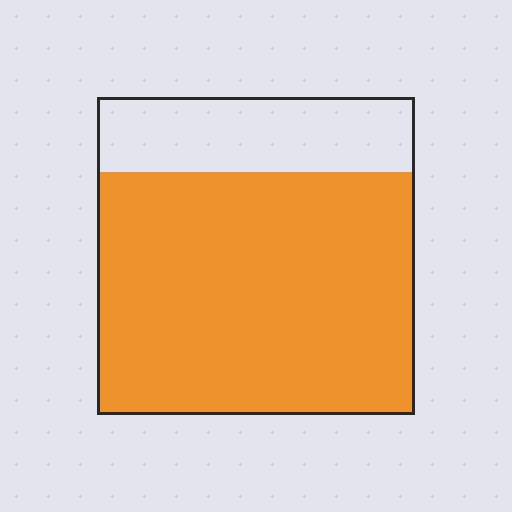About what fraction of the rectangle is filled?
About three quarters (3/4).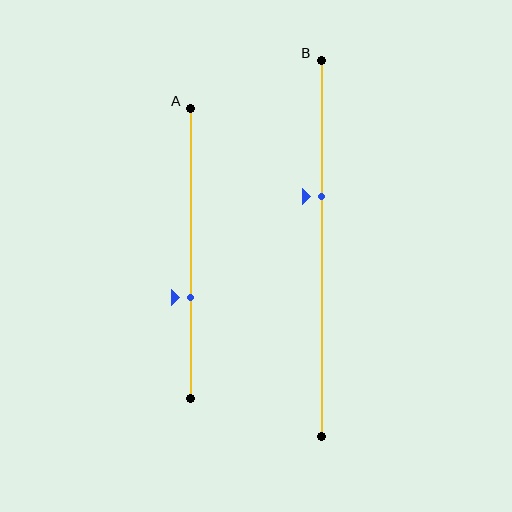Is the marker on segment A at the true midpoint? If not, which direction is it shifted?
No, the marker on segment A is shifted downward by about 15% of the segment length.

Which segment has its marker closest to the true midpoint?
Segment B has its marker closest to the true midpoint.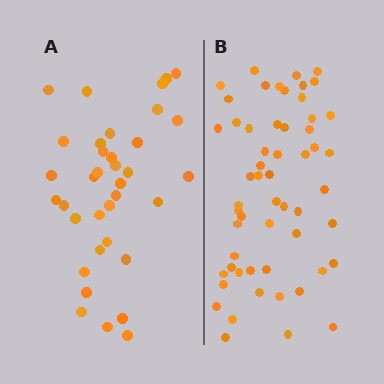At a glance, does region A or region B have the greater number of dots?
Region B (the right region) has more dots.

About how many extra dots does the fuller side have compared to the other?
Region B has approximately 20 more dots than region A.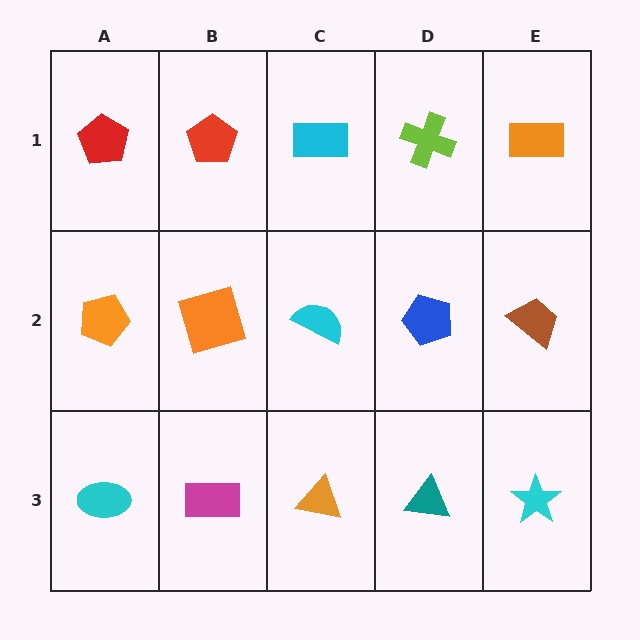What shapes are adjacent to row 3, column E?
A brown trapezoid (row 2, column E), a teal triangle (row 3, column D).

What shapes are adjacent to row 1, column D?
A blue pentagon (row 2, column D), a cyan rectangle (row 1, column C), an orange rectangle (row 1, column E).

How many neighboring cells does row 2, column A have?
3.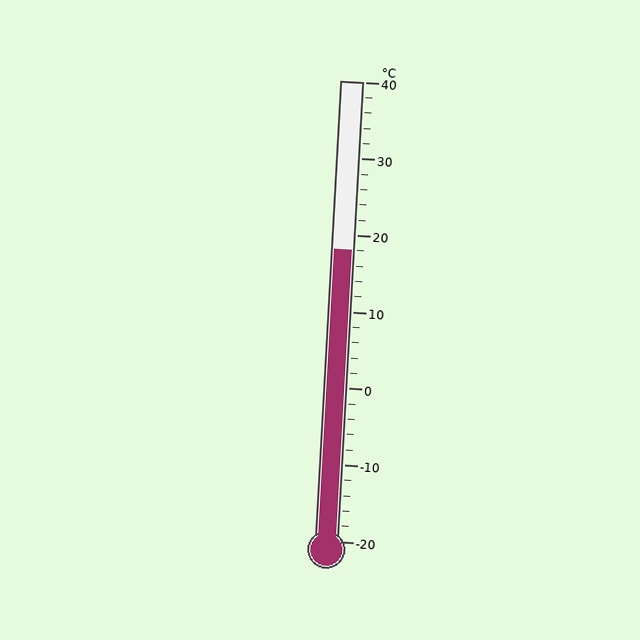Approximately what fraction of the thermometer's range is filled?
The thermometer is filled to approximately 65% of its range.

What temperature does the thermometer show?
The thermometer shows approximately 18°C.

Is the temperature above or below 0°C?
The temperature is above 0°C.